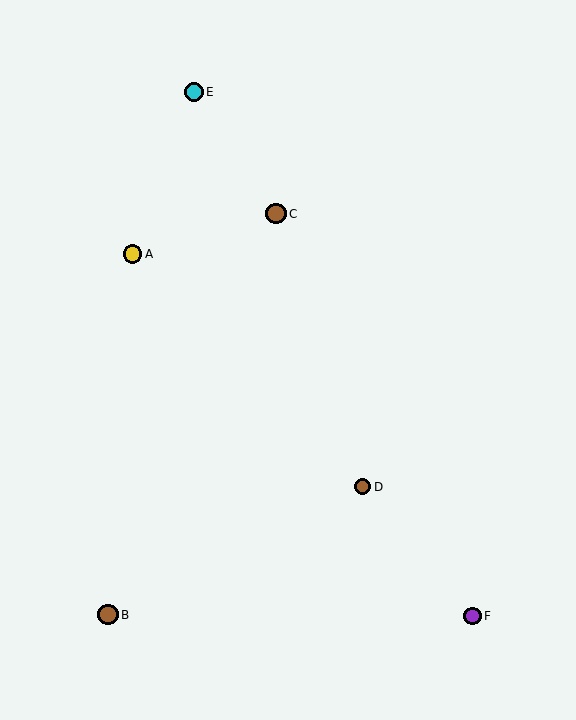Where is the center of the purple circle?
The center of the purple circle is at (473, 616).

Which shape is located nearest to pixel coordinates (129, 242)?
The yellow circle (labeled A) at (132, 254) is nearest to that location.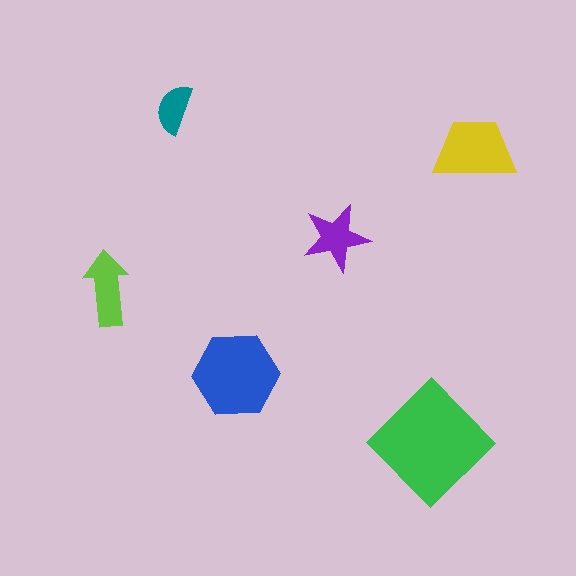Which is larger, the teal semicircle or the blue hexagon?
The blue hexagon.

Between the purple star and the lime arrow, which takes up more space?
The lime arrow.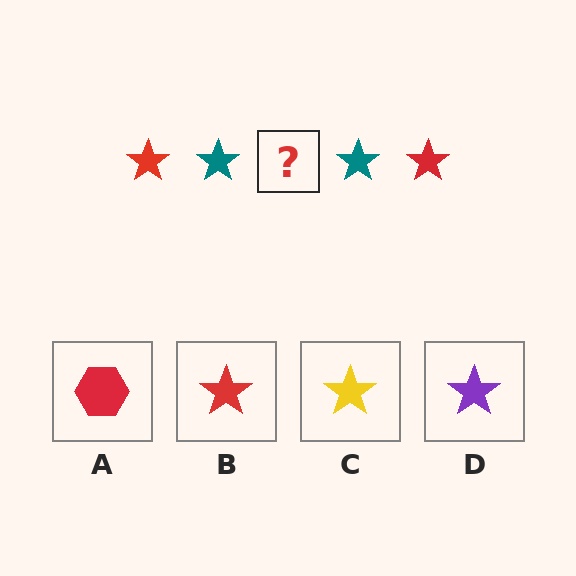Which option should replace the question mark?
Option B.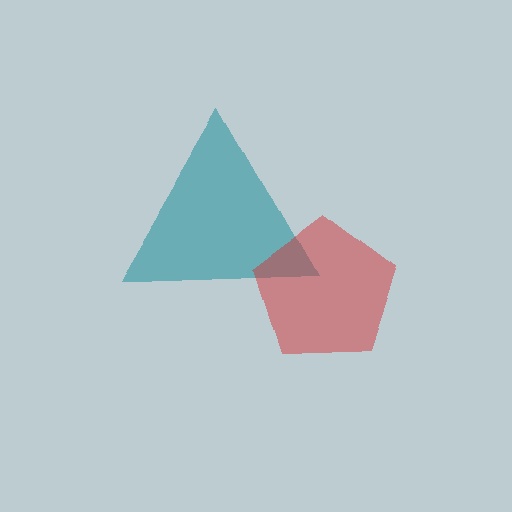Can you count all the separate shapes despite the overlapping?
Yes, there are 2 separate shapes.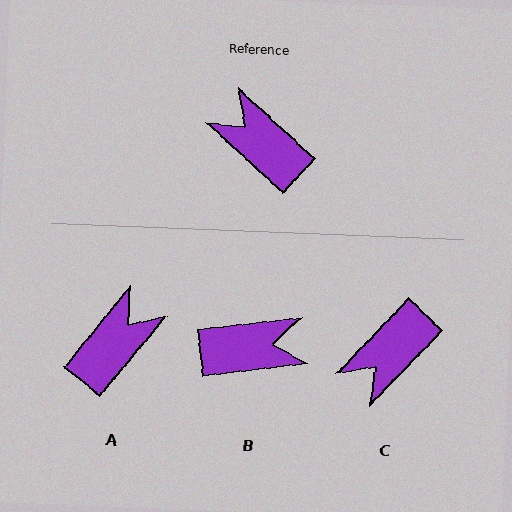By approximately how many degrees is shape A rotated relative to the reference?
Approximately 87 degrees clockwise.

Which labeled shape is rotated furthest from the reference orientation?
B, about 131 degrees away.